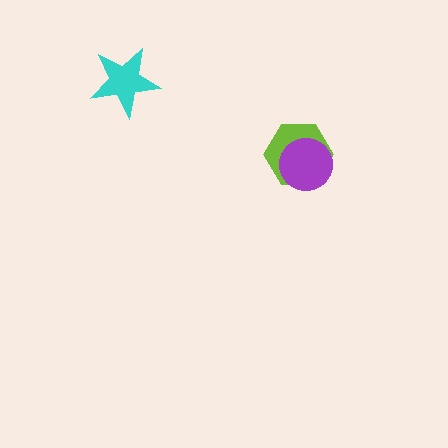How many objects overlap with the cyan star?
0 objects overlap with the cyan star.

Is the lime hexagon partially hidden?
Yes, it is partially covered by another shape.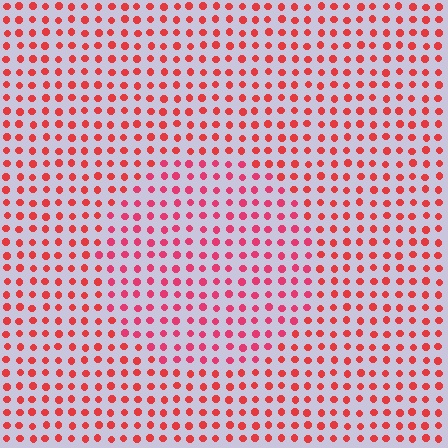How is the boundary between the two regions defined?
The boundary is defined purely by a slight shift in hue (about 18 degrees). Spacing, size, and orientation are identical on both sides.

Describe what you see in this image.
The image is filled with small red elements in a uniform arrangement. A circle-shaped region is visible where the elements are tinted to a slightly different hue, forming a subtle color boundary.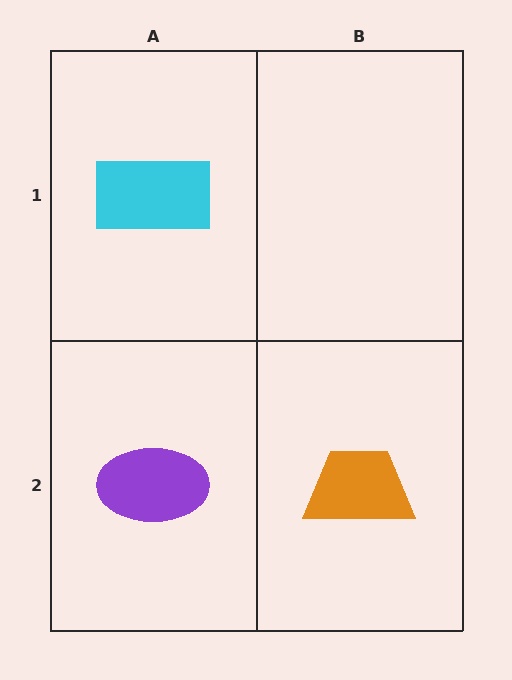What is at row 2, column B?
An orange trapezoid.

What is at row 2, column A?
A purple ellipse.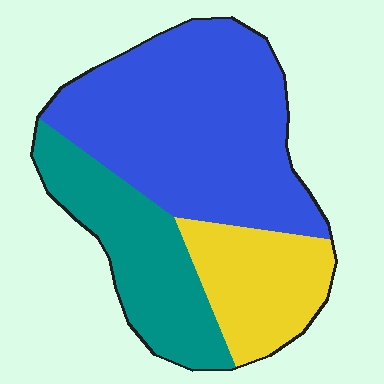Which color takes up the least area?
Yellow, at roughly 20%.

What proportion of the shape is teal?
Teal takes up about one quarter (1/4) of the shape.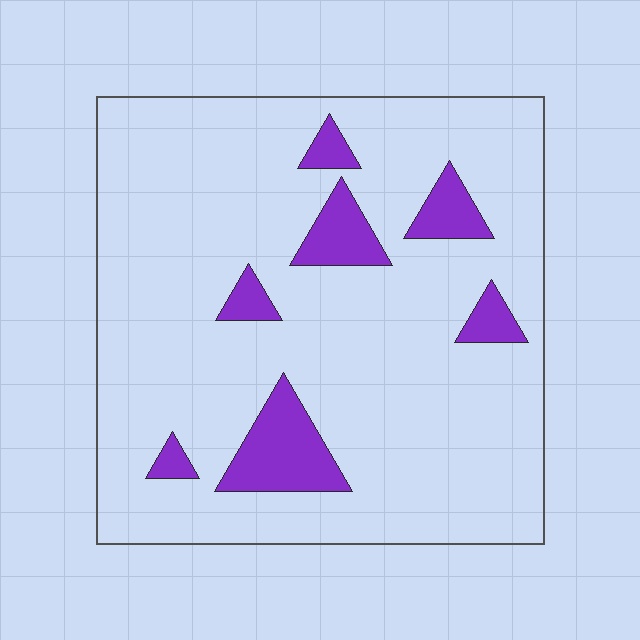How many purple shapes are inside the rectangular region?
7.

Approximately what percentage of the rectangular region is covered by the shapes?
Approximately 10%.